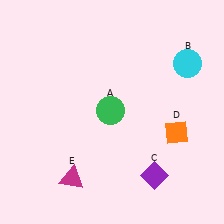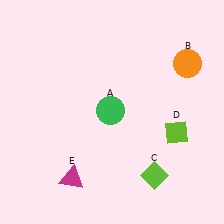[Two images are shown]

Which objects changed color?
B changed from cyan to orange. C changed from purple to lime. D changed from orange to lime.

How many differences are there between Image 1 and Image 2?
There are 3 differences between the two images.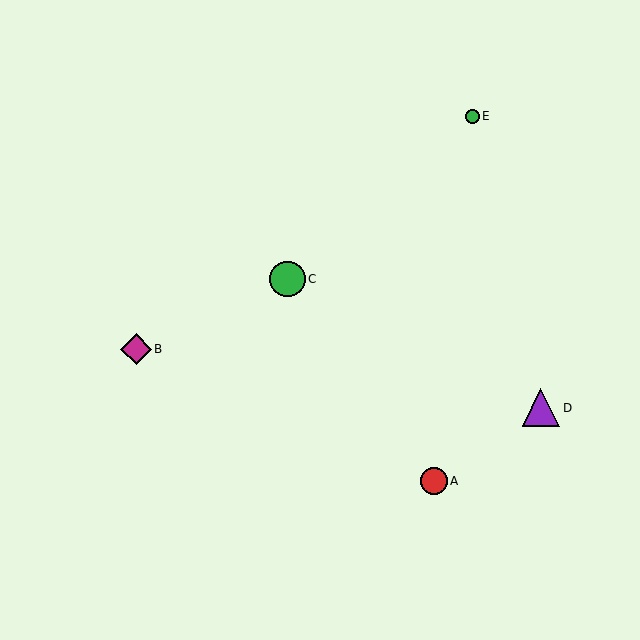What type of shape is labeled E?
Shape E is a green circle.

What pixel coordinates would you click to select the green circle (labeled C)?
Click at (288, 279) to select the green circle C.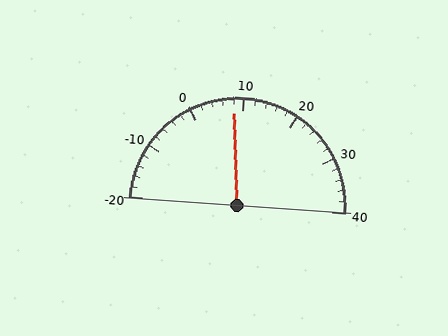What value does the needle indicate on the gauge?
The needle indicates approximately 8.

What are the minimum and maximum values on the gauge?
The gauge ranges from -20 to 40.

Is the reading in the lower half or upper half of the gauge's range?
The reading is in the lower half of the range (-20 to 40).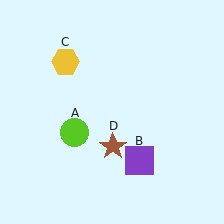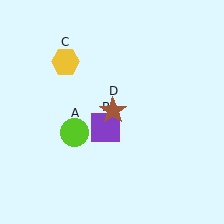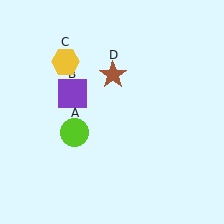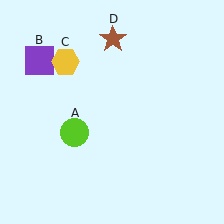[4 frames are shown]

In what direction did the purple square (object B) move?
The purple square (object B) moved up and to the left.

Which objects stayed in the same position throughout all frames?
Lime circle (object A) and yellow hexagon (object C) remained stationary.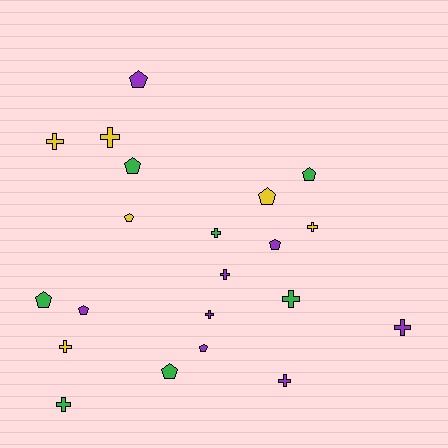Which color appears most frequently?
Purple, with 8 objects.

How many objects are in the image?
There are 21 objects.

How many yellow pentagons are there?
There are 2 yellow pentagons.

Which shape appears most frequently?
Cross, with 11 objects.